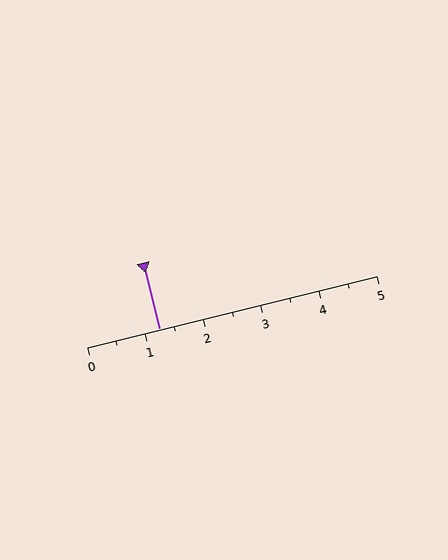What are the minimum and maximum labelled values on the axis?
The axis runs from 0 to 5.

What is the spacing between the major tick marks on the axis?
The major ticks are spaced 1 apart.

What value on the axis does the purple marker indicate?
The marker indicates approximately 1.2.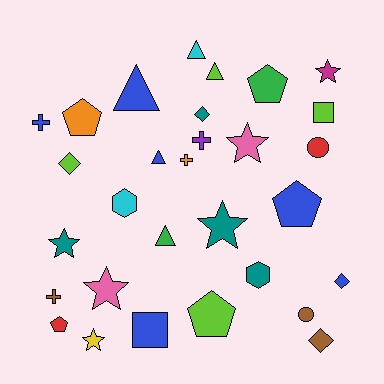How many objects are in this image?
There are 30 objects.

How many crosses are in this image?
There are 4 crosses.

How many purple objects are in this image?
There is 1 purple object.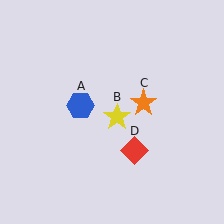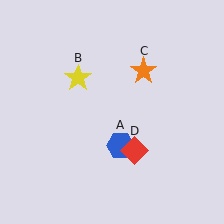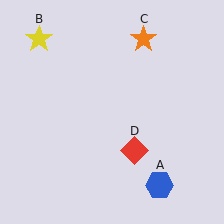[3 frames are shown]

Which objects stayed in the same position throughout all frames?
Red diamond (object D) remained stationary.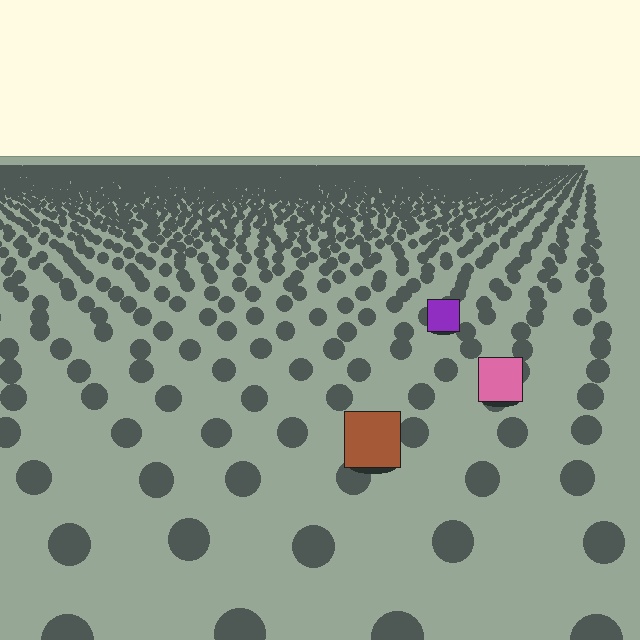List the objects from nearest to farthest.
From nearest to farthest: the brown square, the pink square, the purple square.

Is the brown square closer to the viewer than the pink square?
Yes. The brown square is closer — you can tell from the texture gradient: the ground texture is coarser near it.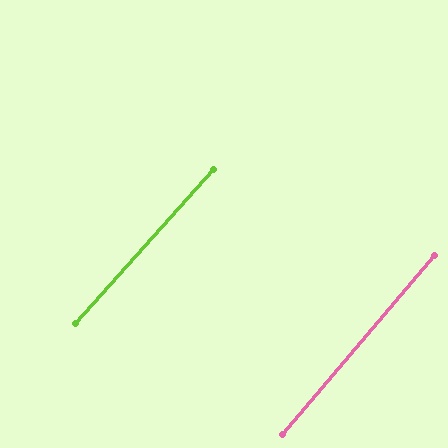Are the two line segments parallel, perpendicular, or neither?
Parallel — their directions differ by only 1.4°.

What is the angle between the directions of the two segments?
Approximately 1 degree.